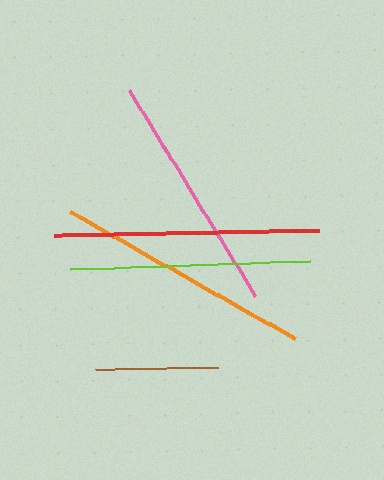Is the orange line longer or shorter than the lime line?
The orange line is longer than the lime line.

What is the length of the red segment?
The red segment is approximately 265 pixels long.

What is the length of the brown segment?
The brown segment is approximately 122 pixels long.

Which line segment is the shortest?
The brown line is the shortest at approximately 122 pixels.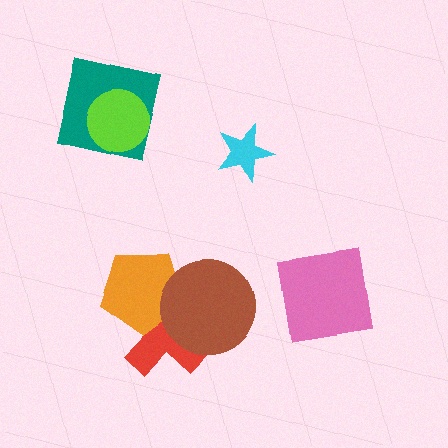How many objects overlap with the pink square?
0 objects overlap with the pink square.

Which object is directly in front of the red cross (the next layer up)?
The orange pentagon is directly in front of the red cross.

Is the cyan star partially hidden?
No, no other shape covers it.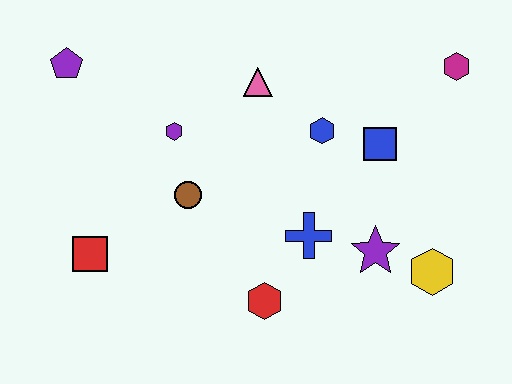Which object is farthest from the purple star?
The purple pentagon is farthest from the purple star.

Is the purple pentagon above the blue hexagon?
Yes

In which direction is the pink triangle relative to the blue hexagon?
The pink triangle is to the left of the blue hexagon.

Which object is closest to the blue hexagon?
The blue square is closest to the blue hexagon.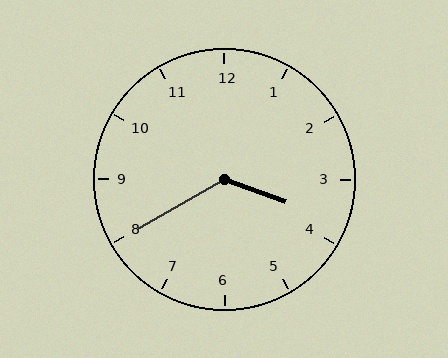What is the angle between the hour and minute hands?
Approximately 130 degrees.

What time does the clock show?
3:40.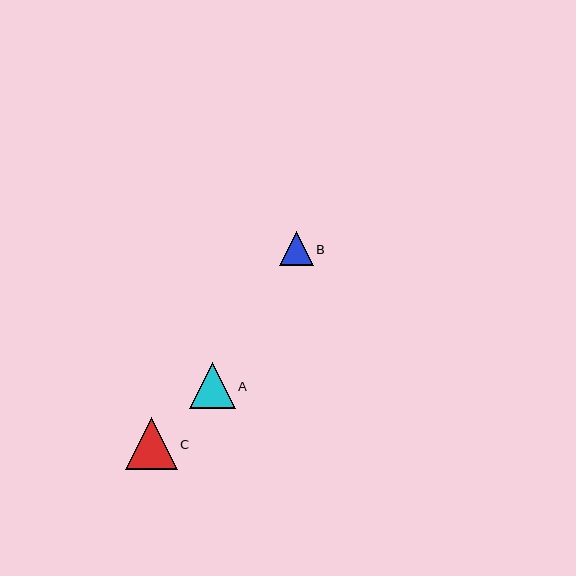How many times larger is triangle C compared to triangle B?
Triangle C is approximately 1.5 times the size of triangle B.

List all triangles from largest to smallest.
From largest to smallest: C, A, B.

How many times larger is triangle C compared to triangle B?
Triangle C is approximately 1.5 times the size of triangle B.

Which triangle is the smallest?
Triangle B is the smallest with a size of approximately 34 pixels.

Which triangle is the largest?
Triangle C is the largest with a size of approximately 52 pixels.